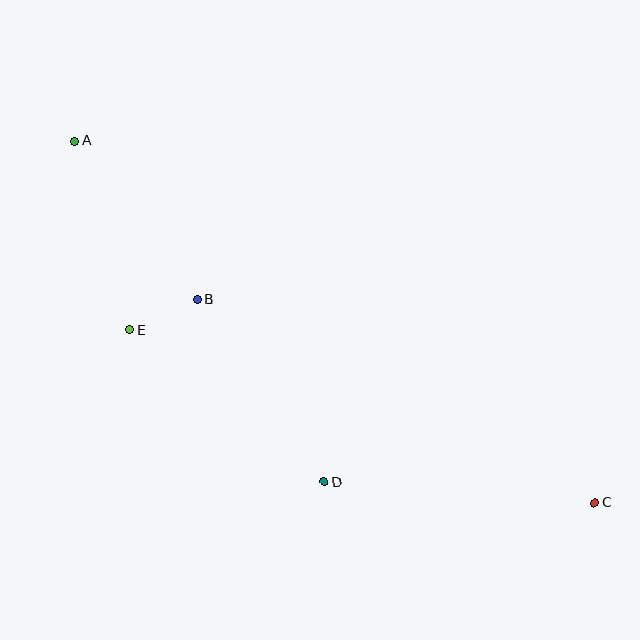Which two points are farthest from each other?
Points A and C are farthest from each other.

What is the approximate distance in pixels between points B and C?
The distance between B and C is approximately 446 pixels.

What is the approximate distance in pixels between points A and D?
The distance between A and D is approximately 423 pixels.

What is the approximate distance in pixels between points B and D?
The distance between B and D is approximately 222 pixels.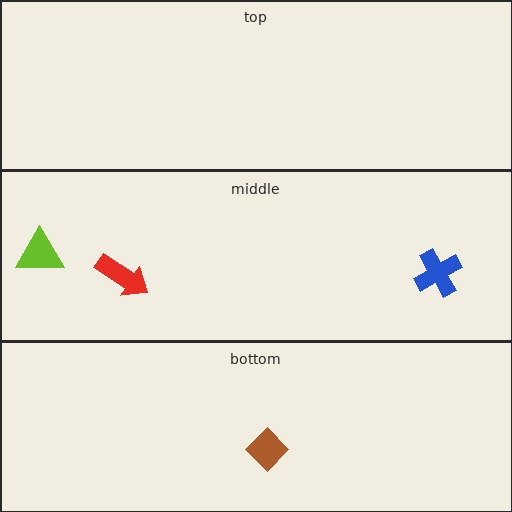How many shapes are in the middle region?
3.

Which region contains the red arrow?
The middle region.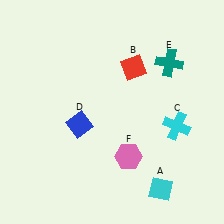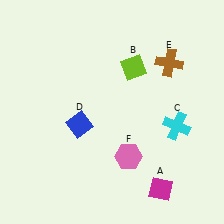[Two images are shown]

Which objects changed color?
A changed from cyan to magenta. B changed from red to lime. E changed from teal to brown.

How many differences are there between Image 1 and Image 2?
There are 3 differences between the two images.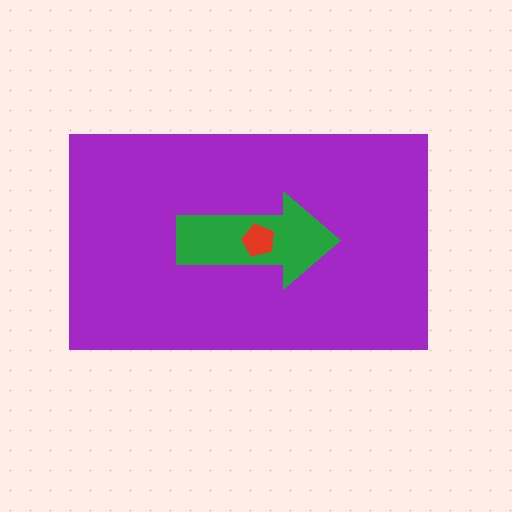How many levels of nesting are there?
3.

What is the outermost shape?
The purple rectangle.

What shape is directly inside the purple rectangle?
The green arrow.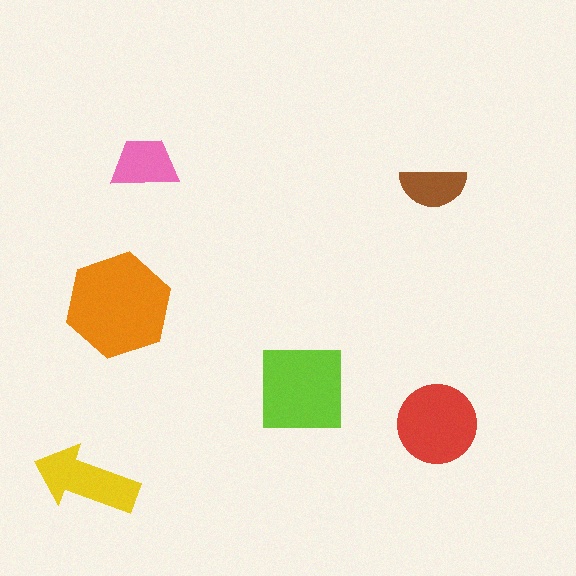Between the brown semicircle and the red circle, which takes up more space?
The red circle.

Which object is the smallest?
The brown semicircle.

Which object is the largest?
The orange hexagon.